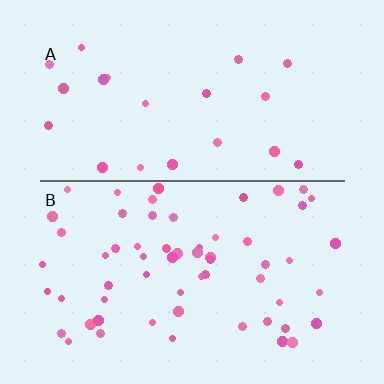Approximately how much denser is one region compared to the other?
Approximately 2.8× — region B over region A.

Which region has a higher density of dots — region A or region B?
B (the bottom).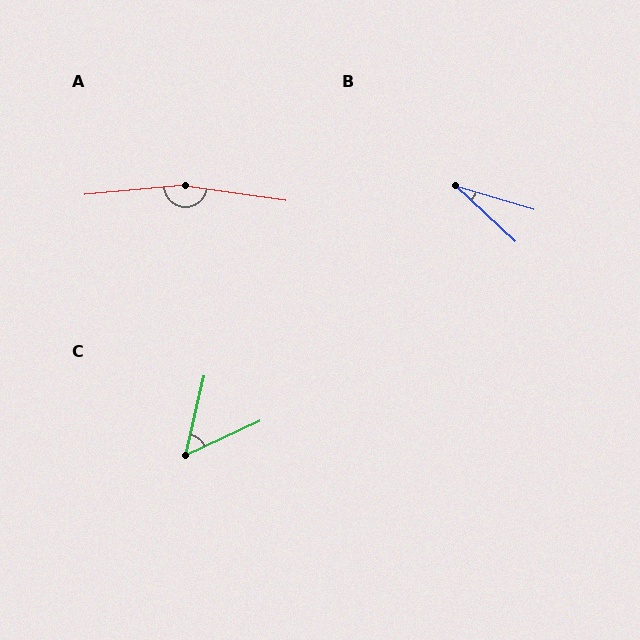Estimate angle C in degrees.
Approximately 53 degrees.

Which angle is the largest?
A, at approximately 166 degrees.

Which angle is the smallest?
B, at approximately 26 degrees.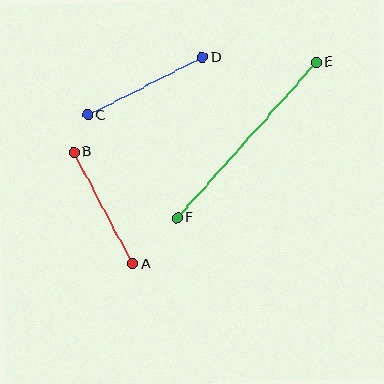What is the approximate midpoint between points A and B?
The midpoint is at approximately (103, 208) pixels.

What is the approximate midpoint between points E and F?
The midpoint is at approximately (246, 140) pixels.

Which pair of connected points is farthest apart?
Points E and F are farthest apart.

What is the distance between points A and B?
The distance is approximately 127 pixels.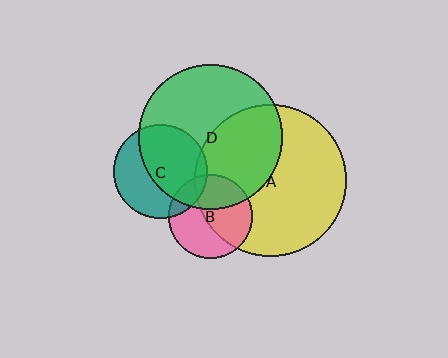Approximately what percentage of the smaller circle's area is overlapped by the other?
Approximately 40%.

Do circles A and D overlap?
Yes.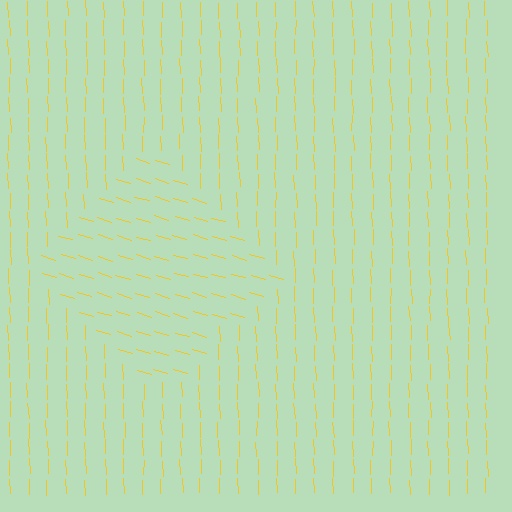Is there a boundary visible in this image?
Yes, there is a texture boundary formed by a change in line orientation.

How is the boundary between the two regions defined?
The boundary is defined purely by a change in line orientation (approximately 72 degrees difference). All lines are the same color and thickness.